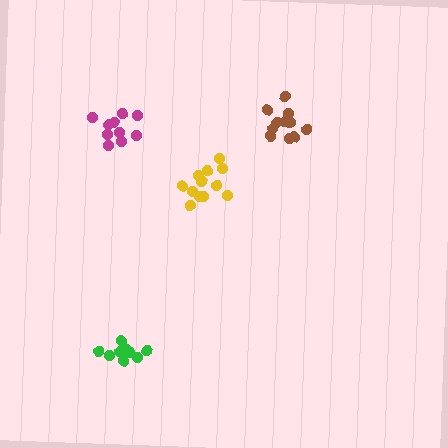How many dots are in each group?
Group 1: 12 dots, Group 2: 12 dots, Group 3: 10 dots, Group 4: 10 dots (44 total).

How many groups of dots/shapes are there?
There are 4 groups.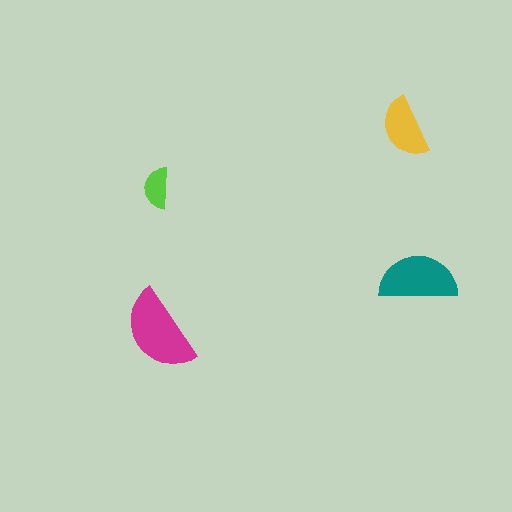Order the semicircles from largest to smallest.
the magenta one, the teal one, the yellow one, the lime one.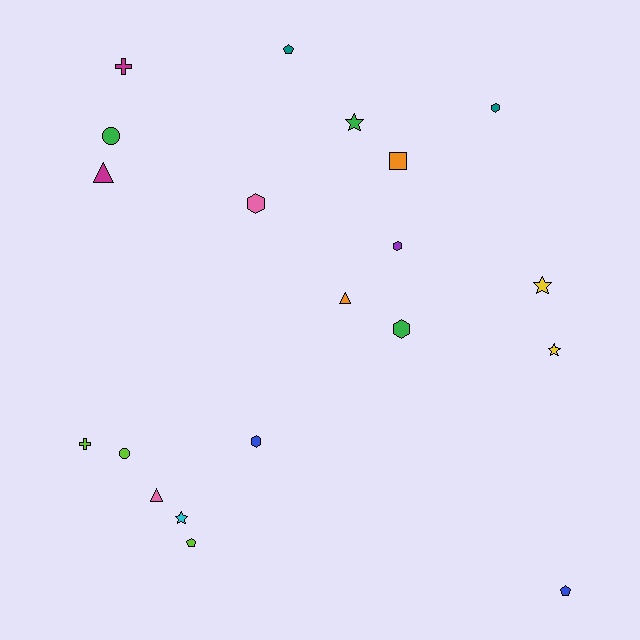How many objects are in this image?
There are 20 objects.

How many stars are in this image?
There are 4 stars.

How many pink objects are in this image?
There are 2 pink objects.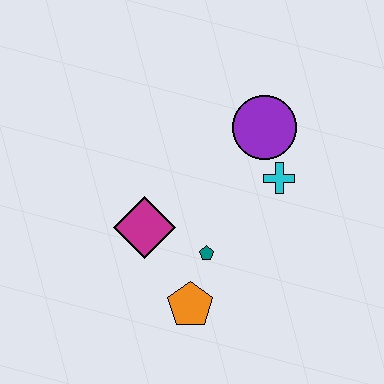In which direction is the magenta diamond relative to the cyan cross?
The magenta diamond is to the left of the cyan cross.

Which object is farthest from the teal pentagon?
The purple circle is farthest from the teal pentagon.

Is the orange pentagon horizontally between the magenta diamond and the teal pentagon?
Yes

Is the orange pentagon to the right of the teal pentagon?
No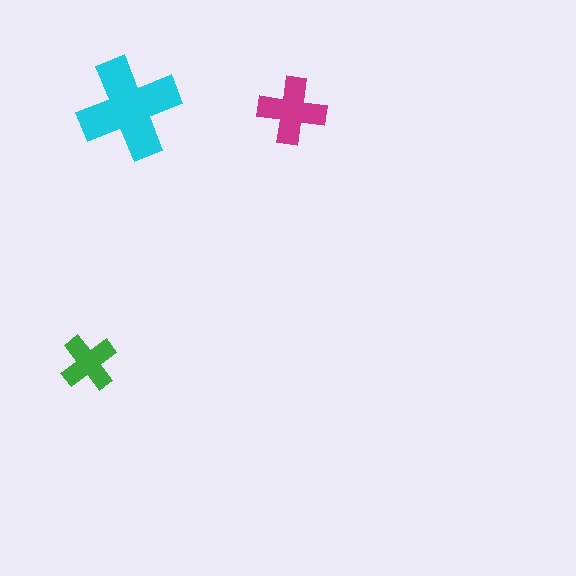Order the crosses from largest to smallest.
the cyan one, the magenta one, the green one.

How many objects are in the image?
There are 3 objects in the image.